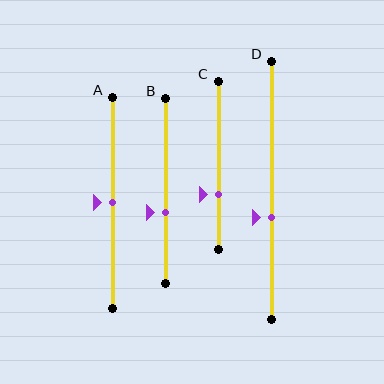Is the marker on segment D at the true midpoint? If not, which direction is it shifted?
No, the marker on segment D is shifted downward by about 11% of the segment length.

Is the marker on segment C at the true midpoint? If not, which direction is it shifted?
No, the marker on segment C is shifted downward by about 17% of the segment length.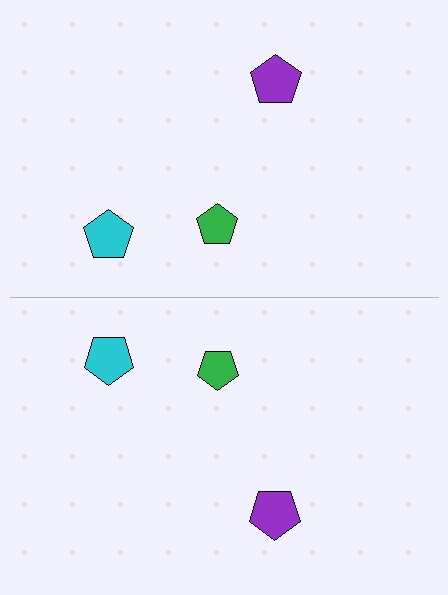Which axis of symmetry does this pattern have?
The pattern has a horizontal axis of symmetry running through the center of the image.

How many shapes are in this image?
There are 6 shapes in this image.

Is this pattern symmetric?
Yes, this pattern has bilateral (reflection) symmetry.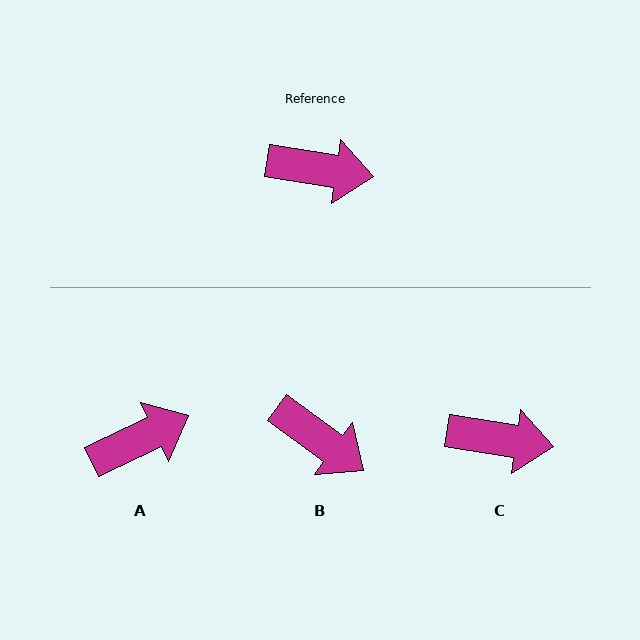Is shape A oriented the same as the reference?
No, it is off by about 34 degrees.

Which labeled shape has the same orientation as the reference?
C.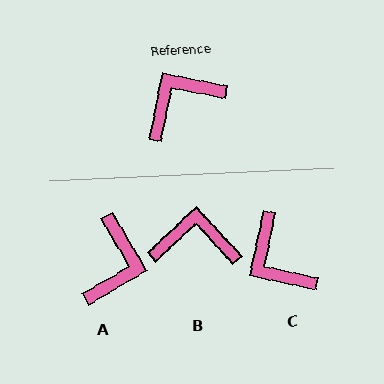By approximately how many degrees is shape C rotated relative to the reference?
Approximately 89 degrees counter-clockwise.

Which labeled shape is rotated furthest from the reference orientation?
A, about 138 degrees away.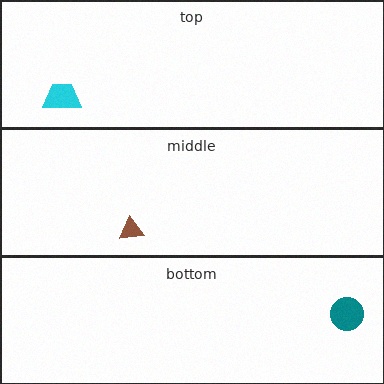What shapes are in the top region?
The cyan trapezoid.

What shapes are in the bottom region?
The teal circle.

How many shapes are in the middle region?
1.